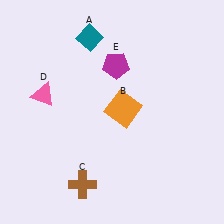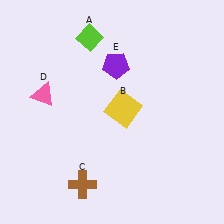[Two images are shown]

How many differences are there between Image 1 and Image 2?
There are 3 differences between the two images.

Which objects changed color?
A changed from teal to lime. B changed from orange to yellow. E changed from magenta to purple.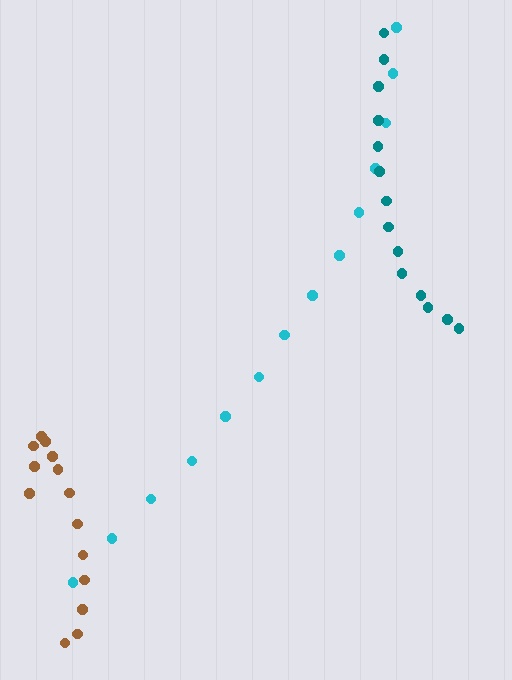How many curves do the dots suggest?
There are 3 distinct paths.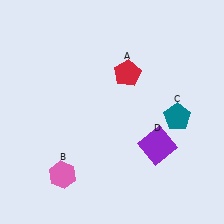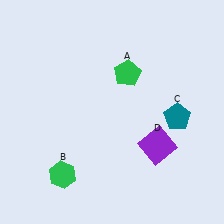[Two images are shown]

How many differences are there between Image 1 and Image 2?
There are 2 differences between the two images.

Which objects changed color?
A changed from red to green. B changed from pink to green.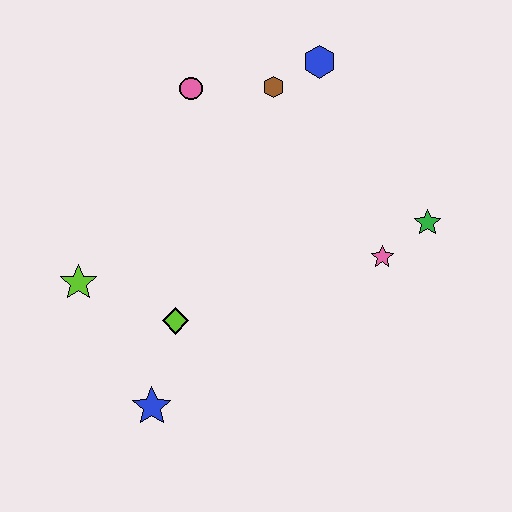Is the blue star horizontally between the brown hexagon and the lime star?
Yes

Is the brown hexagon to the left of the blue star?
No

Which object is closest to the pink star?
The green star is closest to the pink star.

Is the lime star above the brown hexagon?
No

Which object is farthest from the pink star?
The lime star is farthest from the pink star.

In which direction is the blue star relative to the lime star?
The blue star is below the lime star.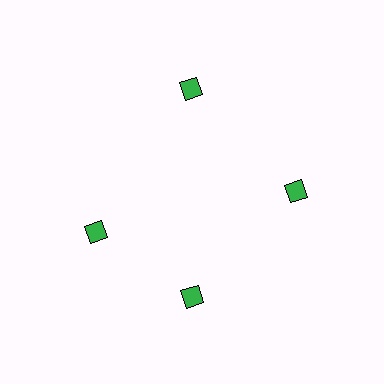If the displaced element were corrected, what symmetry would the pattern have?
It would have 4-fold rotational symmetry — the pattern would map onto itself every 90 degrees.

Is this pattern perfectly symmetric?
No. The 4 green squares are arranged in a ring, but one element near the 9 o'clock position is rotated out of alignment along the ring, breaking the 4-fold rotational symmetry.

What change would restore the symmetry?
The symmetry would be restored by rotating it back into even spacing with its neighbors so that all 4 squares sit at equal angles and equal distance from the center.